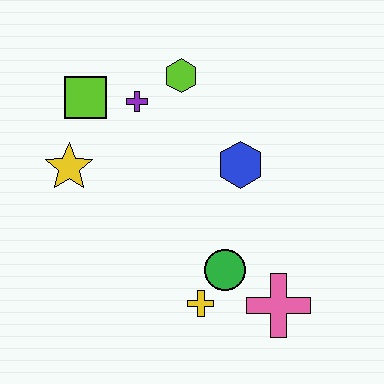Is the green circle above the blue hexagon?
No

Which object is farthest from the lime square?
The pink cross is farthest from the lime square.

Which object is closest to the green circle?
The yellow cross is closest to the green circle.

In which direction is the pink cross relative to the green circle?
The pink cross is to the right of the green circle.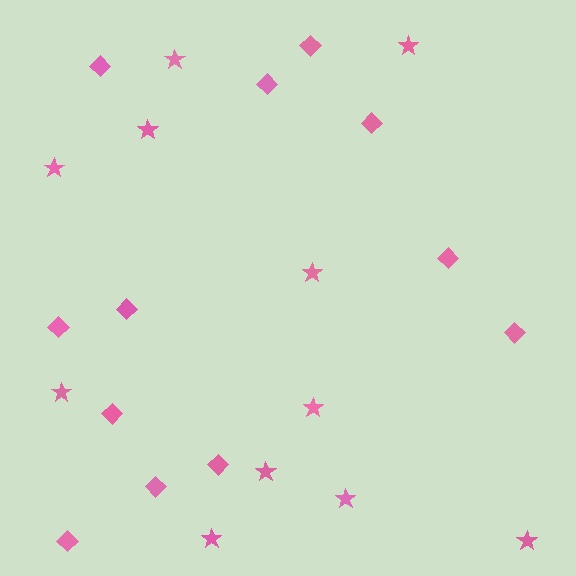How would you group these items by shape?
There are 2 groups: one group of stars (11) and one group of diamonds (12).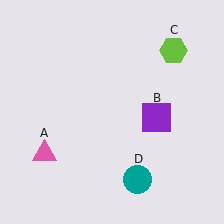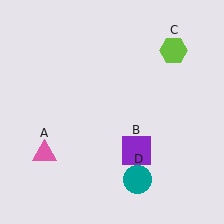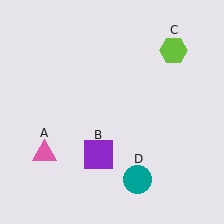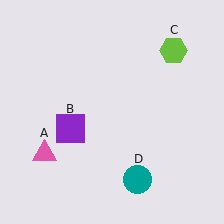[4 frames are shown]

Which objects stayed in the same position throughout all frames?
Pink triangle (object A) and lime hexagon (object C) and teal circle (object D) remained stationary.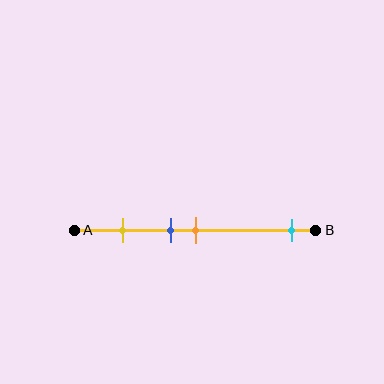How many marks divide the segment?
There are 4 marks dividing the segment.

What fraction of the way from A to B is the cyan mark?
The cyan mark is approximately 90% (0.9) of the way from A to B.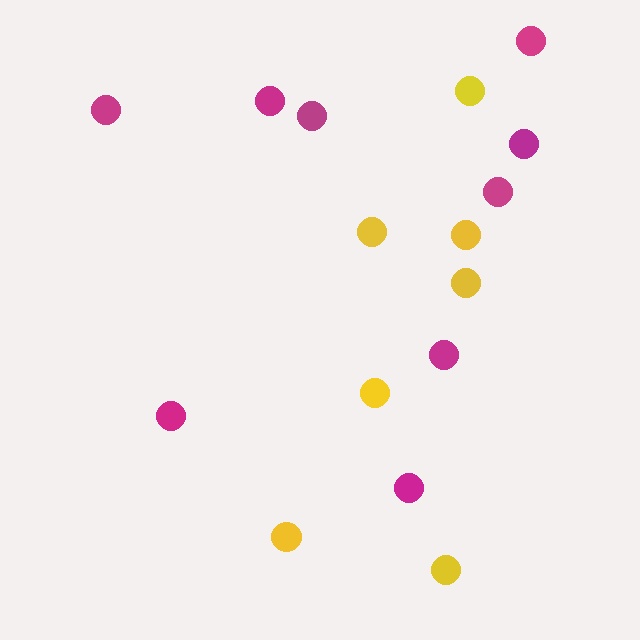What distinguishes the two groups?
There are 2 groups: one group of yellow circles (7) and one group of magenta circles (9).